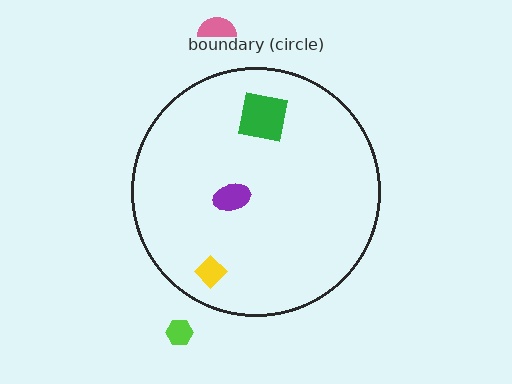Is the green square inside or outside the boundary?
Inside.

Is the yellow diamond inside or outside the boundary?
Inside.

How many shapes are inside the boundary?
3 inside, 2 outside.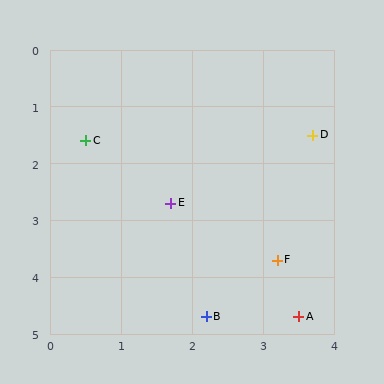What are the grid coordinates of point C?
Point C is at approximately (0.5, 1.6).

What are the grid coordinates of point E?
Point E is at approximately (1.7, 2.7).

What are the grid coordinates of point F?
Point F is at approximately (3.2, 3.7).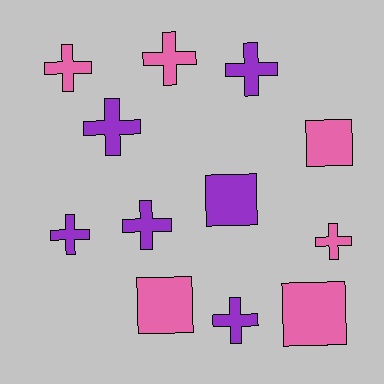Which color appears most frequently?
Pink, with 6 objects.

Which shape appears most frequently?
Cross, with 8 objects.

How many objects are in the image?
There are 12 objects.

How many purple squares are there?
There is 1 purple square.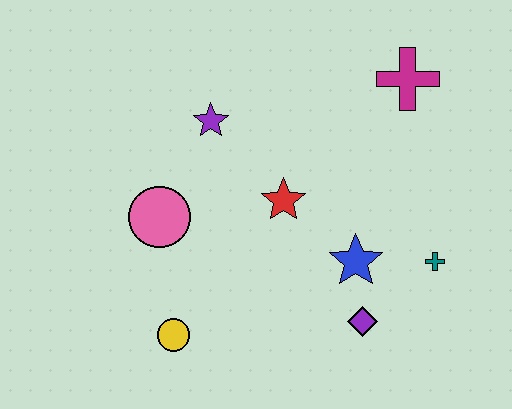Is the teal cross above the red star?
No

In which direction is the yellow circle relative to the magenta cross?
The yellow circle is below the magenta cross.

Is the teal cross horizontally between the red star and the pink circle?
No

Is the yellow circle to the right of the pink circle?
Yes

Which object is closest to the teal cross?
The blue star is closest to the teal cross.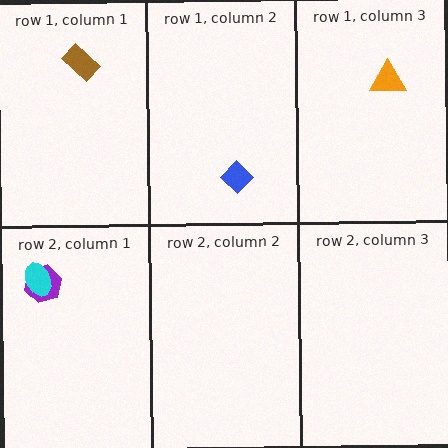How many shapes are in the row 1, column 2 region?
1.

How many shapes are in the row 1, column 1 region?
1.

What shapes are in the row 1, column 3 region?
The orange triangle.